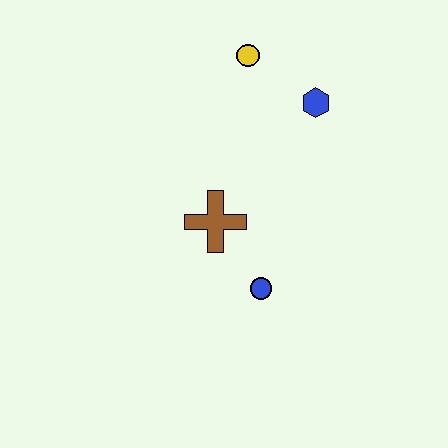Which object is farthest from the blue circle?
The yellow circle is farthest from the blue circle.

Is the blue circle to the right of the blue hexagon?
No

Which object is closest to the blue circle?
The brown cross is closest to the blue circle.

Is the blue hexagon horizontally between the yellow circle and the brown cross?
No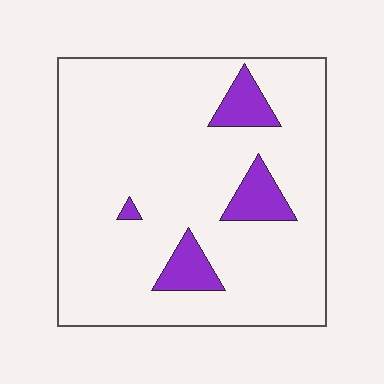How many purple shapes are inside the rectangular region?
4.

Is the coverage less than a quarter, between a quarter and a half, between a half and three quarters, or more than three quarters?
Less than a quarter.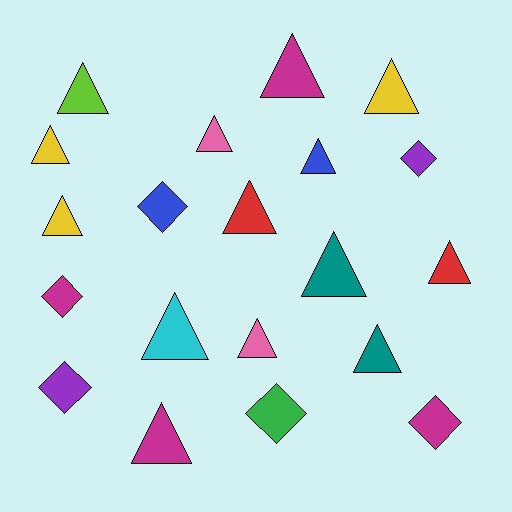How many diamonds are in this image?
There are 6 diamonds.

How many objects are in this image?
There are 20 objects.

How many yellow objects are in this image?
There are 3 yellow objects.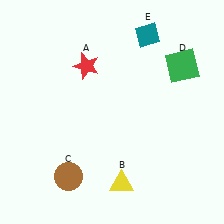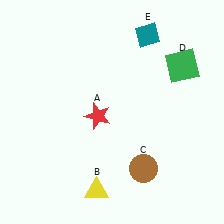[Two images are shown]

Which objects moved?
The objects that moved are: the red star (A), the yellow triangle (B), the brown circle (C).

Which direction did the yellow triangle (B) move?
The yellow triangle (B) moved left.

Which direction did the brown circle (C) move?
The brown circle (C) moved right.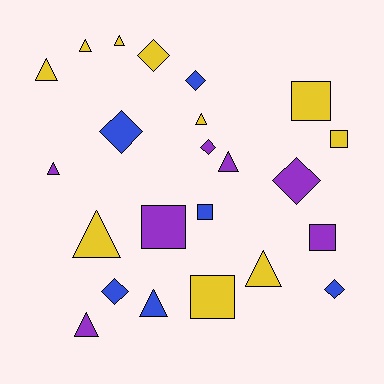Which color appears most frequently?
Yellow, with 10 objects.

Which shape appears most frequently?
Triangle, with 10 objects.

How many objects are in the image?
There are 23 objects.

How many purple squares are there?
There are 2 purple squares.